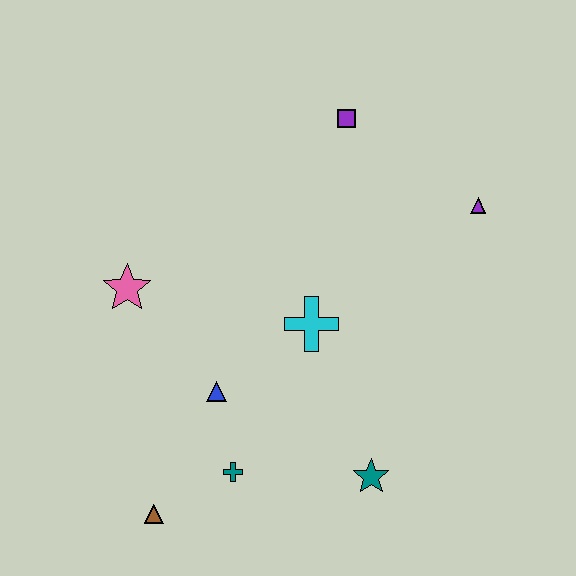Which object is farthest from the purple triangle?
The brown triangle is farthest from the purple triangle.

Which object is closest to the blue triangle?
The teal cross is closest to the blue triangle.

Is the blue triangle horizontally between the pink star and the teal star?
Yes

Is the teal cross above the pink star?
No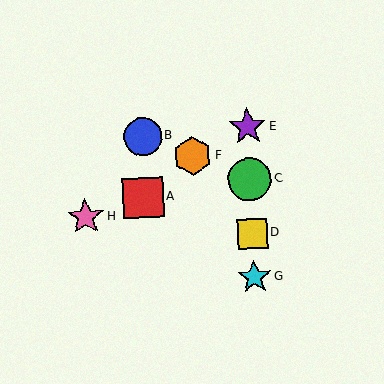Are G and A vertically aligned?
No, G is at x≈254 and A is at x≈143.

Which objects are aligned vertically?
Objects C, D, E, G are aligned vertically.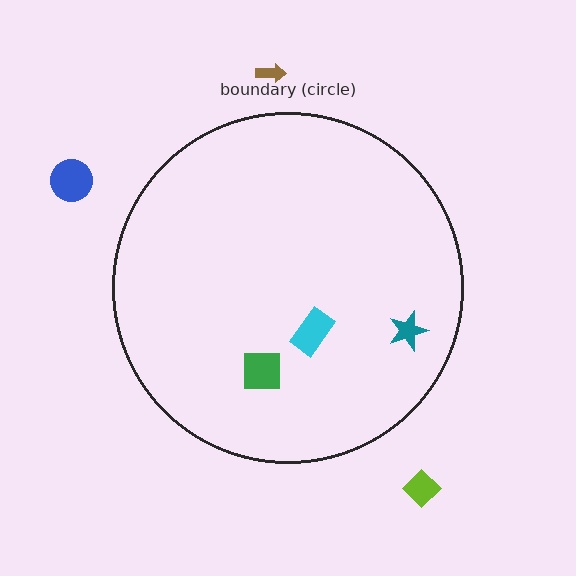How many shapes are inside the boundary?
3 inside, 3 outside.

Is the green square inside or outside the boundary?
Inside.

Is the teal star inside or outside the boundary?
Inside.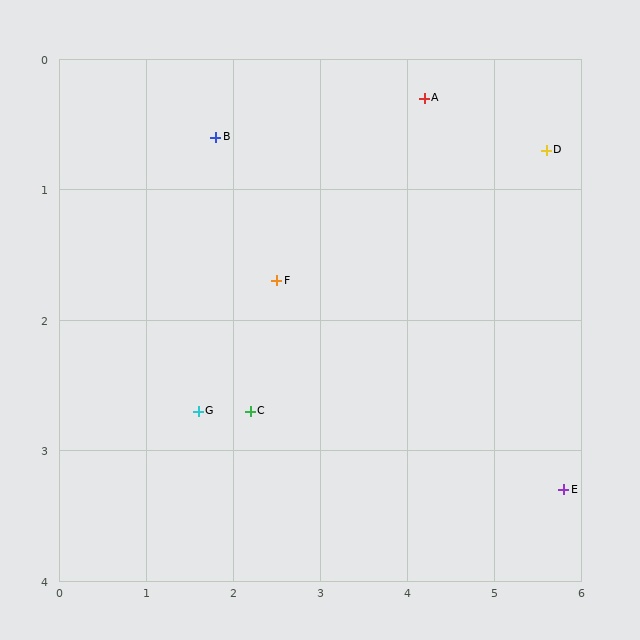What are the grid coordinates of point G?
Point G is at approximately (1.6, 2.7).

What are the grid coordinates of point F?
Point F is at approximately (2.5, 1.7).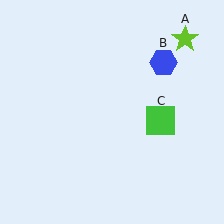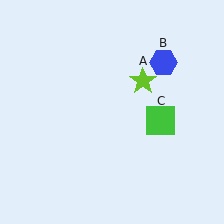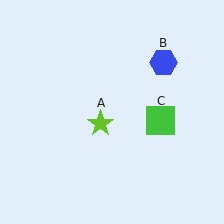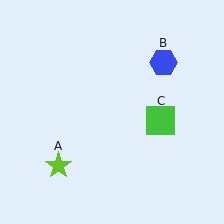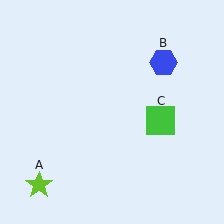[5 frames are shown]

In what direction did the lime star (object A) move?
The lime star (object A) moved down and to the left.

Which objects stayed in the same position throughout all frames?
Blue hexagon (object B) and green square (object C) remained stationary.